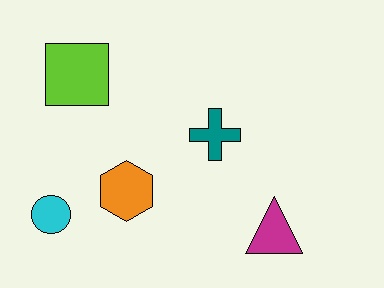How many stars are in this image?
There are no stars.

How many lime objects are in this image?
There is 1 lime object.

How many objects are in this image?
There are 5 objects.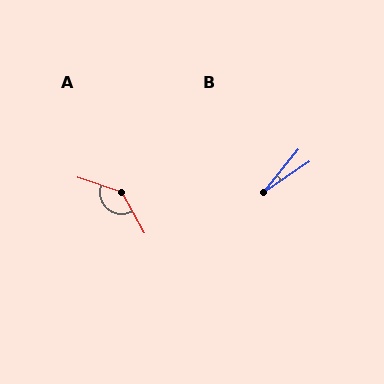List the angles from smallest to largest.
B (17°), A (137°).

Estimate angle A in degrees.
Approximately 137 degrees.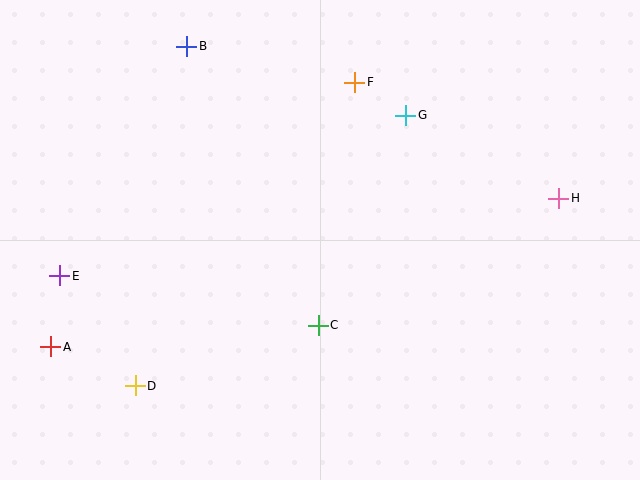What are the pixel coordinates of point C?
Point C is at (318, 325).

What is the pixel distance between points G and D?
The distance between G and D is 382 pixels.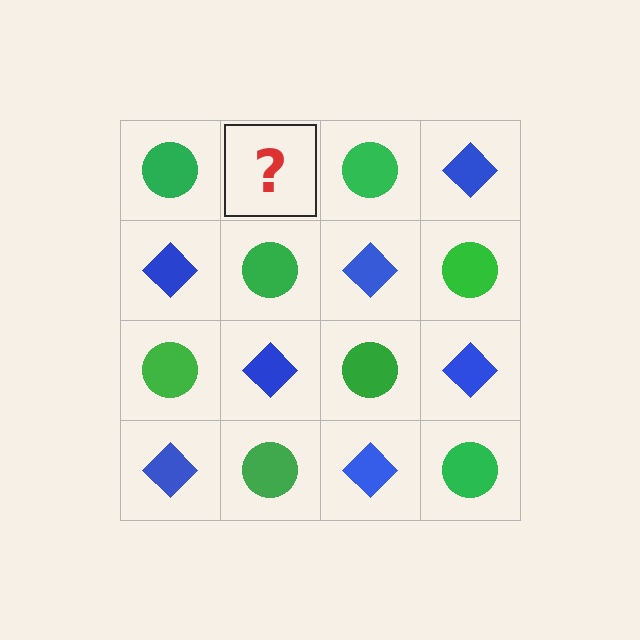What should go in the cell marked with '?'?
The missing cell should contain a blue diamond.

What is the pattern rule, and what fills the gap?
The rule is that it alternates green circle and blue diamond in a checkerboard pattern. The gap should be filled with a blue diamond.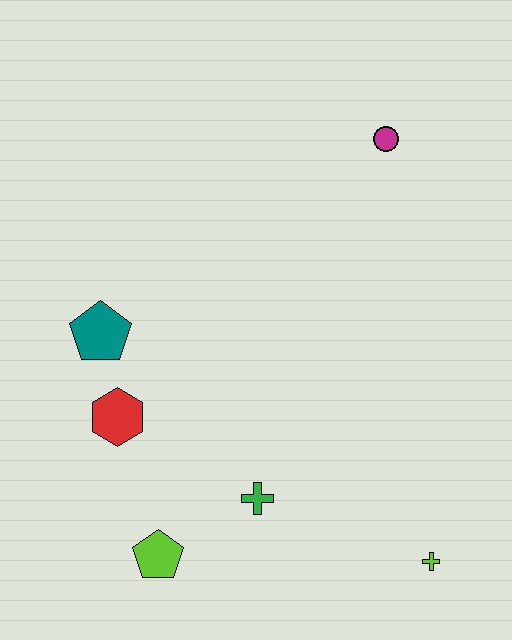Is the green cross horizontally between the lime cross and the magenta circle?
No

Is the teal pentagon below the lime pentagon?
No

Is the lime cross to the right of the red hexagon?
Yes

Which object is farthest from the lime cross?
The magenta circle is farthest from the lime cross.